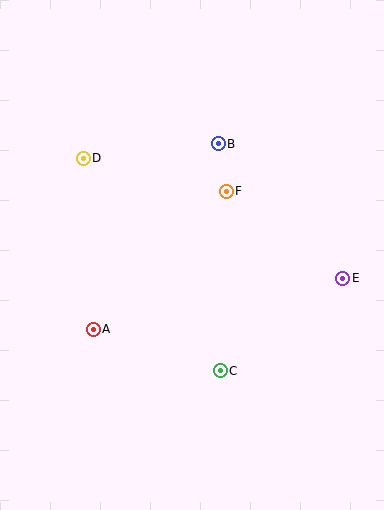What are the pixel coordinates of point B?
Point B is at (218, 144).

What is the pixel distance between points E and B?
The distance between E and B is 183 pixels.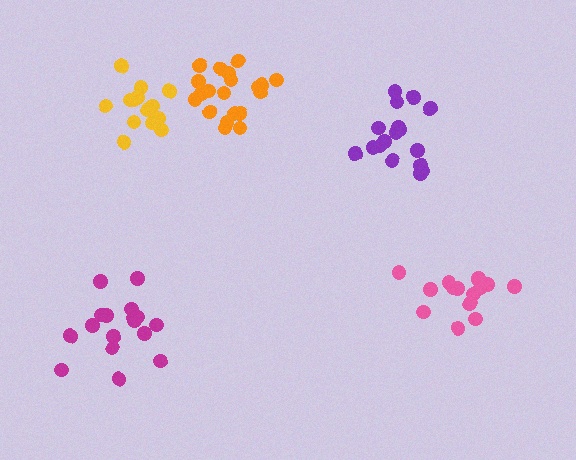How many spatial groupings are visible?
There are 5 spatial groupings.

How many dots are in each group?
Group 1: 14 dots, Group 2: 20 dots, Group 3: 15 dots, Group 4: 17 dots, Group 5: 17 dots (83 total).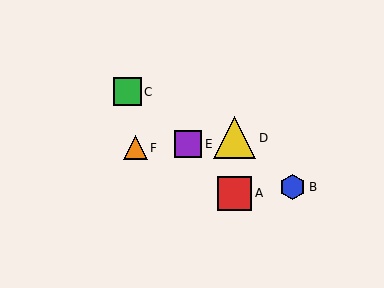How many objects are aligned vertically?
2 objects (A, D) are aligned vertically.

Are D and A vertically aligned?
Yes, both are at x≈235.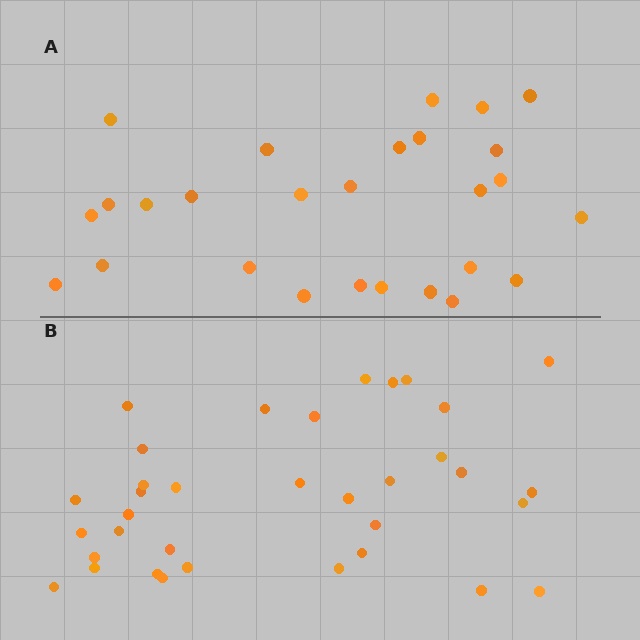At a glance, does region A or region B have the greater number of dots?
Region B (the bottom region) has more dots.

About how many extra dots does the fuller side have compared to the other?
Region B has roughly 8 or so more dots than region A.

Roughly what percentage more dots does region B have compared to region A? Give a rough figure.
About 30% more.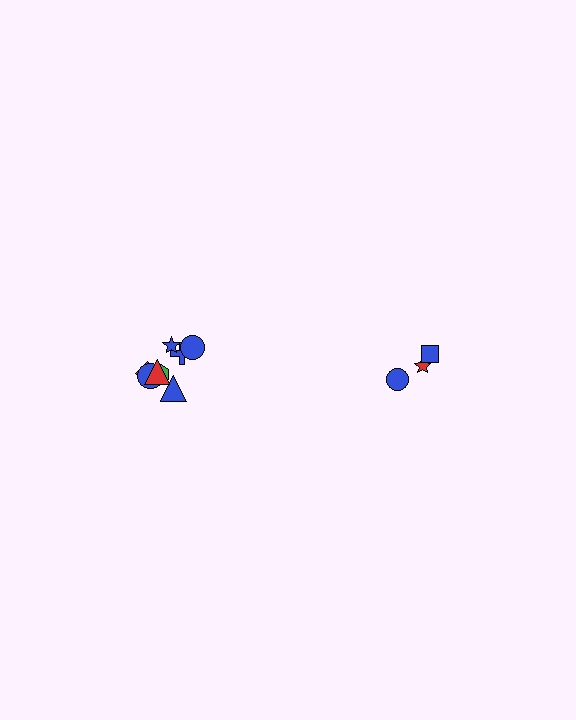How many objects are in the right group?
There are 3 objects.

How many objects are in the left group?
There are 8 objects.